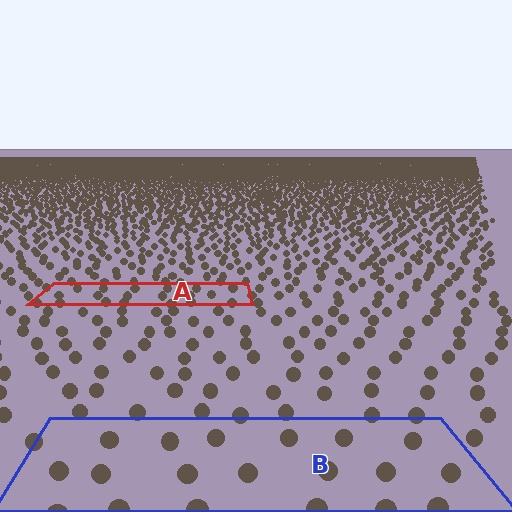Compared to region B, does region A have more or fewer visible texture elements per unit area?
Region A has more texture elements per unit area — they are packed more densely because it is farther away.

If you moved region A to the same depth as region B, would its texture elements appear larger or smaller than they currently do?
They would appear larger. At a closer depth, the same texture elements are projected at a bigger on-screen size.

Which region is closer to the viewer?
Region B is closer. The texture elements there are larger and more spread out.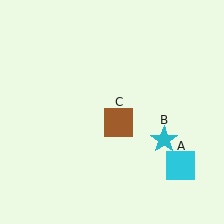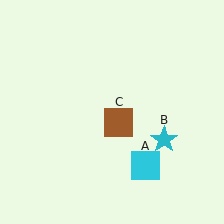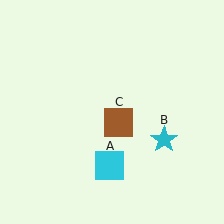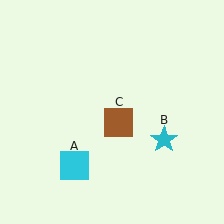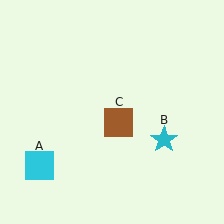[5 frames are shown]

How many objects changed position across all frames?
1 object changed position: cyan square (object A).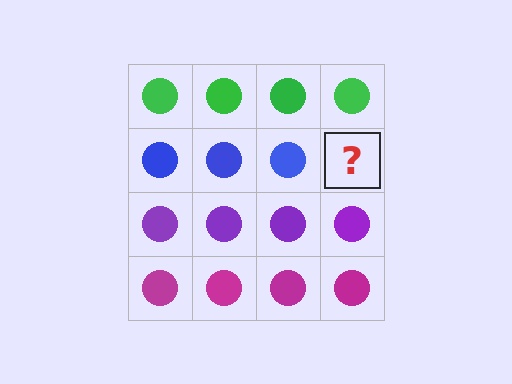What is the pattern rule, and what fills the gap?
The rule is that each row has a consistent color. The gap should be filled with a blue circle.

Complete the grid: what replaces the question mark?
The question mark should be replaced with a blue circle.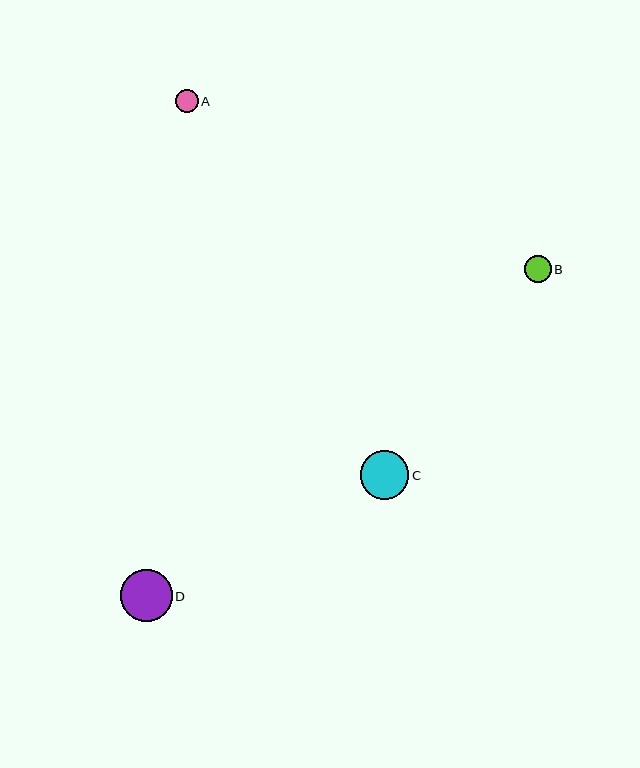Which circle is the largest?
Circle D is the largest with a size of approximately 51 pixels.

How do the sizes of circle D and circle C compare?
Circle D and circle C are approximately the same size.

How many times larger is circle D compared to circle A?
Circle D is approximately 2.2 times the size of circle A.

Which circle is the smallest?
Circle A is the smallest with a size of approximately 23 pixels.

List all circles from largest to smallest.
From largest to smallest: D, C, B, A.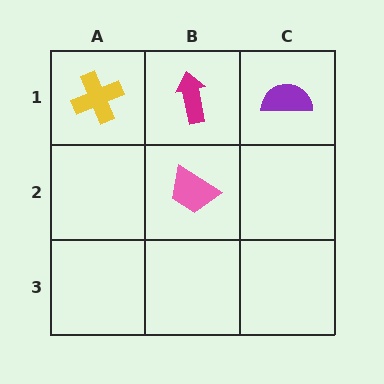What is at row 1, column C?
A purple semicircle.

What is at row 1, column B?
A magenta arrow.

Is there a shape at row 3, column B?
No, that cell is empty.